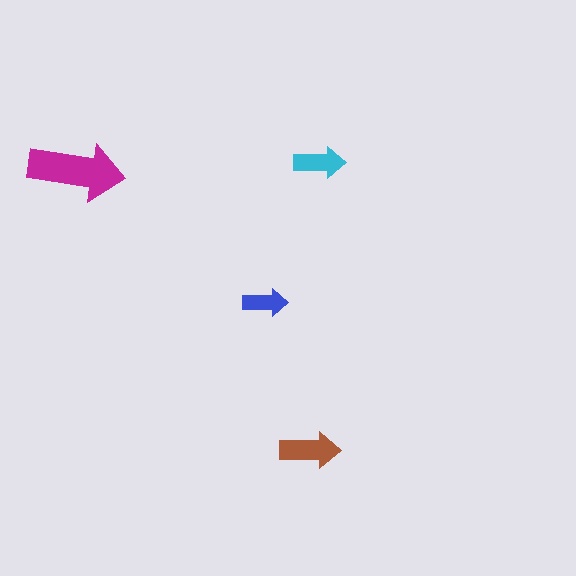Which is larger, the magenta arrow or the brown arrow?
The magenta one.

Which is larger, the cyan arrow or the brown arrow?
The brown one.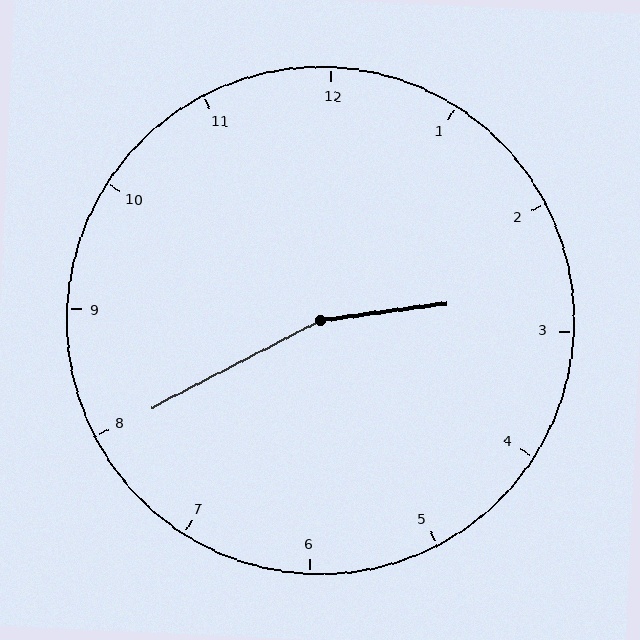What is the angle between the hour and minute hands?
Approximately 160 degrees.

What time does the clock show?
2:40.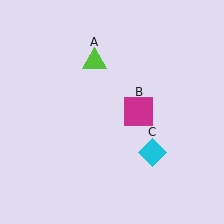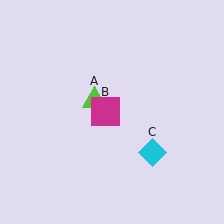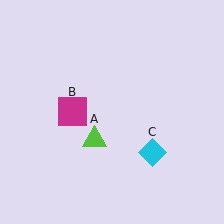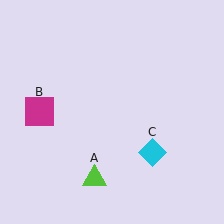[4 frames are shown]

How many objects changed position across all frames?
2 objects changed position: lime triangle (object A), magenta square (object B).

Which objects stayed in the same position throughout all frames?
Cyan diamond (object C) remained stationary.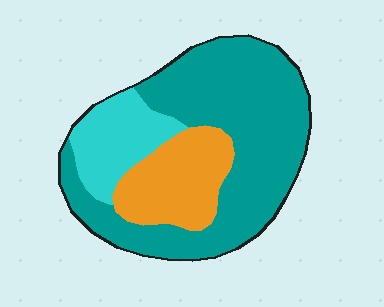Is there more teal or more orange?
Teal.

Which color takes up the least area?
Cyan, at roughly 15%.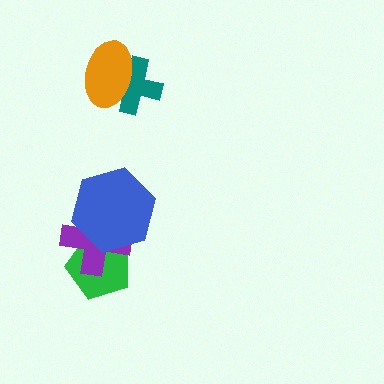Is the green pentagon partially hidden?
Yes, it is partially covered by another shape.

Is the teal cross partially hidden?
Yes, it is partially covered by another shape.